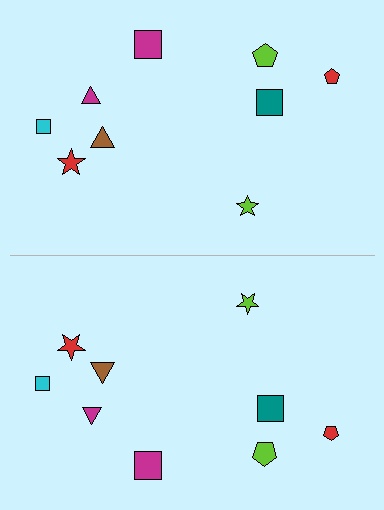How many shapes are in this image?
There are 18 shapes in this image.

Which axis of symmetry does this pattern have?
The pattern has a horizontal axis of symmetry running through the center of the image.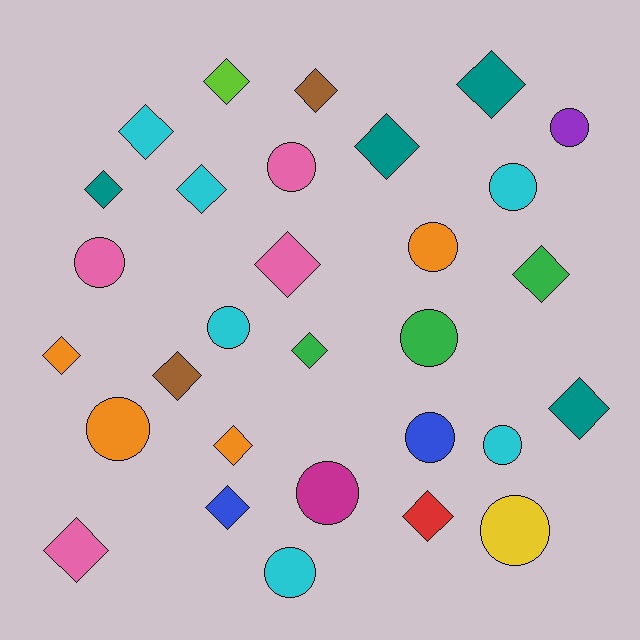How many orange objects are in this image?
There are 4 orange objects.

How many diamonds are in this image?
There are 17 diamonds.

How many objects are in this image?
There are 30 objects.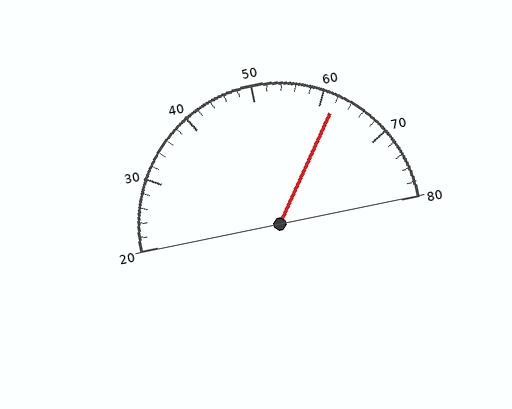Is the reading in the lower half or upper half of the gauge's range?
The reading is in the upper half of the range (20 to 80).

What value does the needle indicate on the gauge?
The needle indicates approximately 62.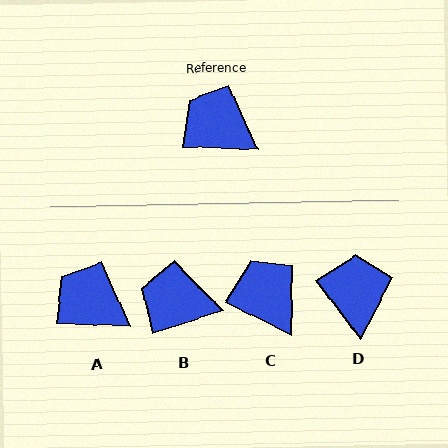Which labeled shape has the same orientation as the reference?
A.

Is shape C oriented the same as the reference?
No, it is off by about 24 degrees.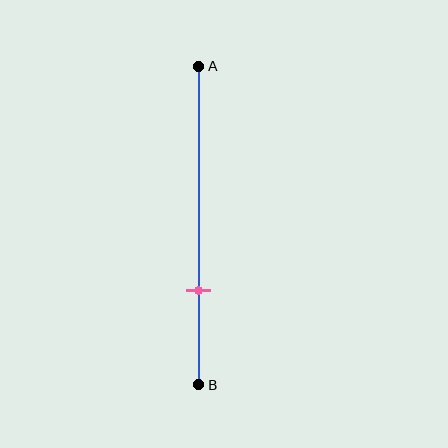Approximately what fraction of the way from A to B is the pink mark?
The pink mark is approximately 70% of the way from A to B.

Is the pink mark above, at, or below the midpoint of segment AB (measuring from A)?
The pink mark is below the midpoint of segment AB.